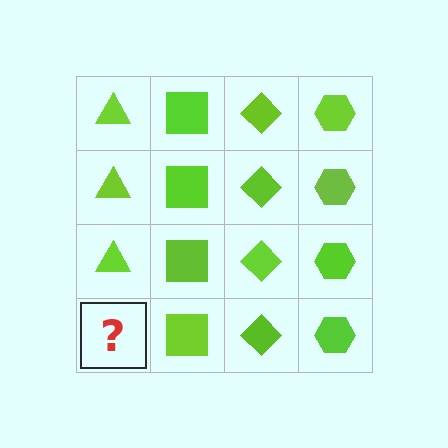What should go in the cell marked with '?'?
The missing cell should contain a lime triangle.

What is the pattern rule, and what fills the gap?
The rule is that each column has a consistent shape. The gap should be filled with a lime triangle.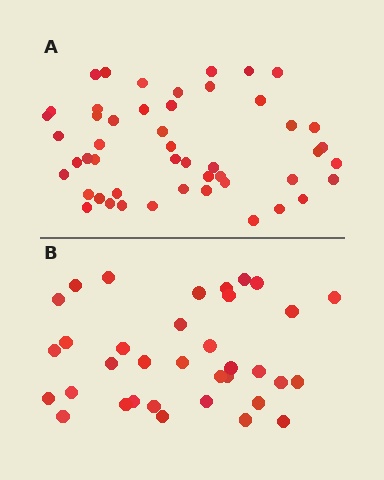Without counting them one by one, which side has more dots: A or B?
Region A (the top region) has more dots.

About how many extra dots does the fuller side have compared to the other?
Region A has approximately 15 more dots than region B.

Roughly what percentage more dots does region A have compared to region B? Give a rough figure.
About 40% more.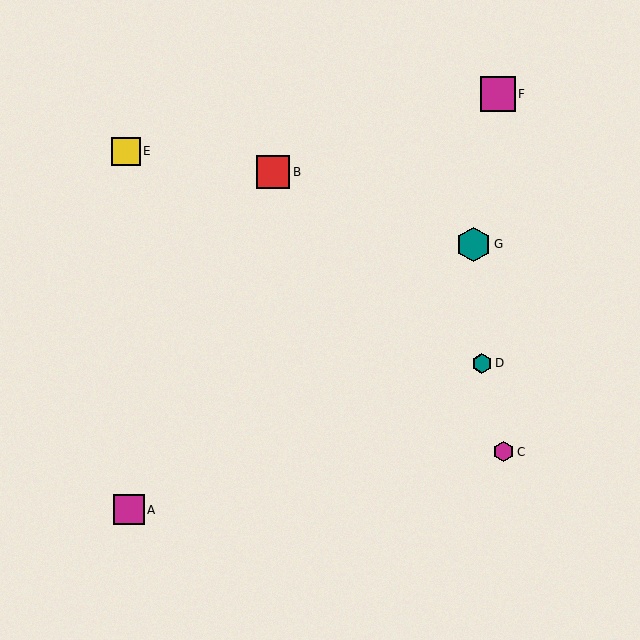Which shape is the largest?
The magenta square (labeled F) is the largest.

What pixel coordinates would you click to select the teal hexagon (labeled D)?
Click at (482, 363) to select the teal hexagon D.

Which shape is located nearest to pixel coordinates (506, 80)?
The magenta square (labeled F) at (498, 94) is nearest to that location.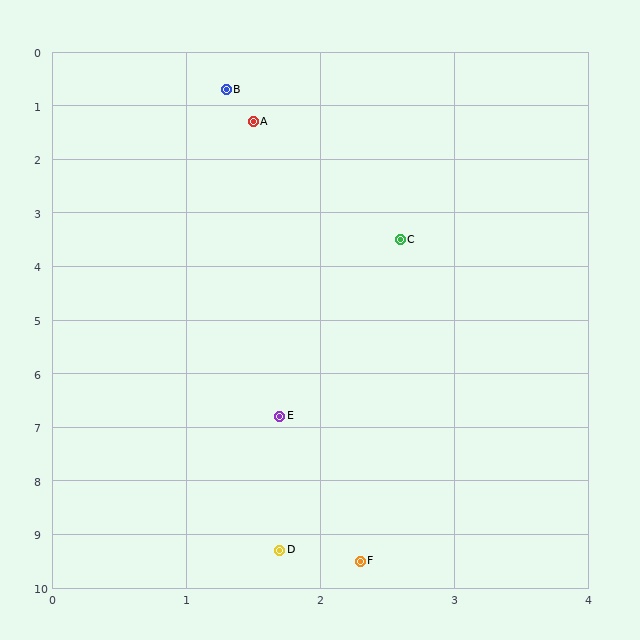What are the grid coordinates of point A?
Point A is at approximately (1.5, 1.3).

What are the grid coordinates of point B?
Point B is at approximately (1.3, 0.7).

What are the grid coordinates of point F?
Point F is at approximately (2.3, 9.5).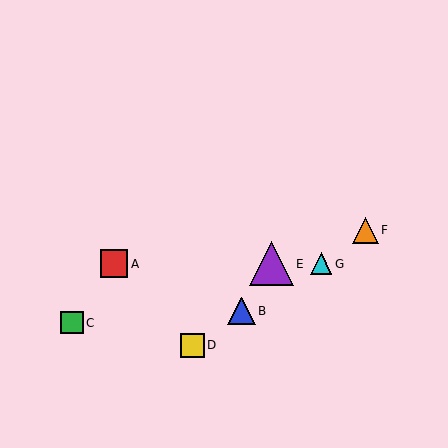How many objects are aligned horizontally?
3 objects (A, E, G) are aligned horizontally.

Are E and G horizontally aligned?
Yes, both are at y≈264.